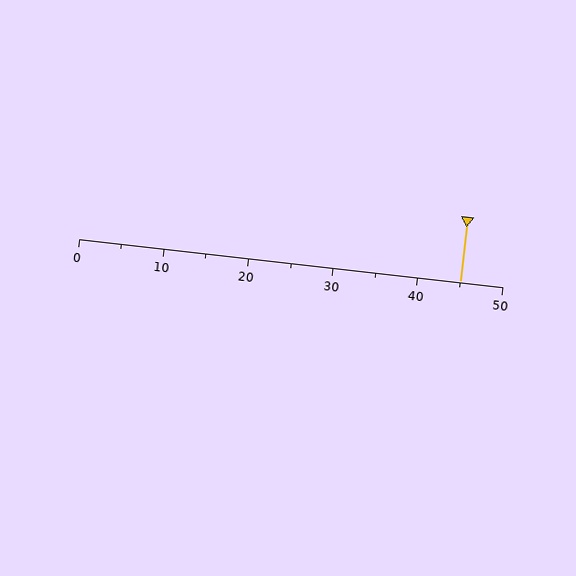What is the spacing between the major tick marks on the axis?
The major ticks are spaced 10 apart.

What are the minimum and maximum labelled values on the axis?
The axis runs from 0 to 50.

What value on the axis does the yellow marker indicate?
The marker indicates approximately 45.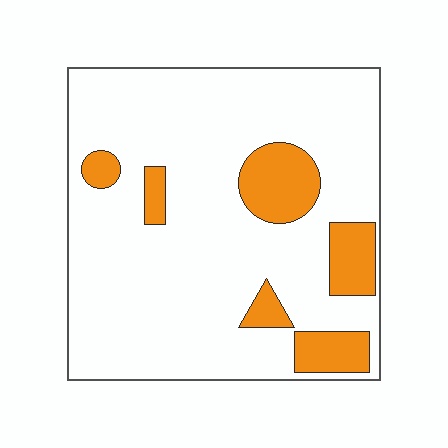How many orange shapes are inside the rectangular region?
6.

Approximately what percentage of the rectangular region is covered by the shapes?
Approximately 15%.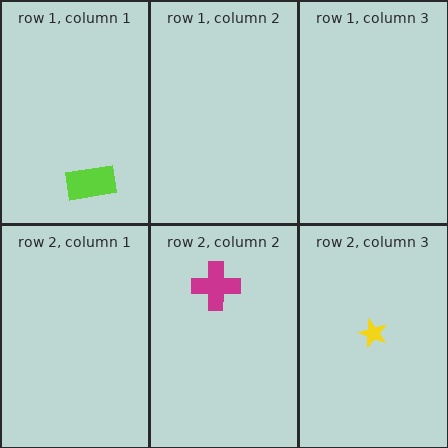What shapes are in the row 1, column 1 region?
The lime rectangle.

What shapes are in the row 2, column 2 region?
The magenta cross.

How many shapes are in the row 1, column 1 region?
1.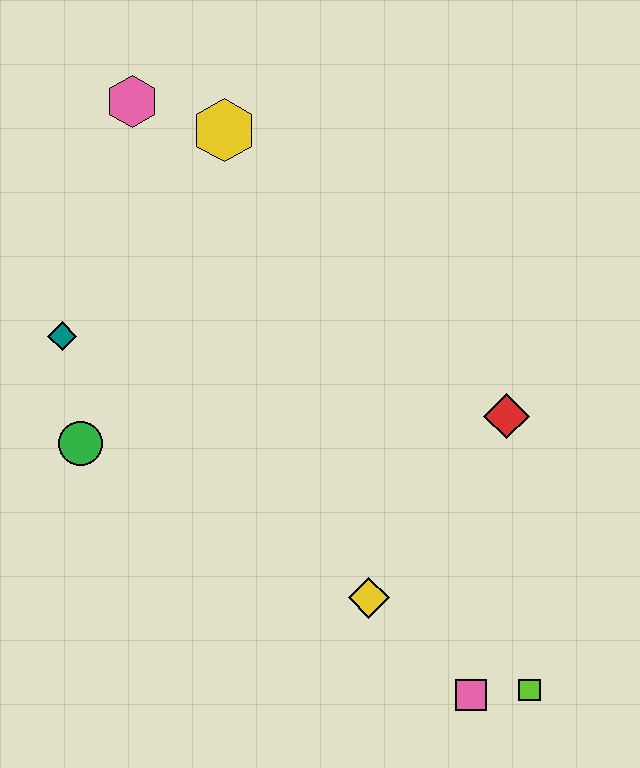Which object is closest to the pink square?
The lime square is closest to the pink square.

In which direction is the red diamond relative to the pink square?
The red diamond is above the pink square.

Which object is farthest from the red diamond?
The pink hexagon is farthest from the red diamond.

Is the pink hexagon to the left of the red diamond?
Yes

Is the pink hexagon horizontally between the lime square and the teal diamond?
Yes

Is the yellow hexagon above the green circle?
Yes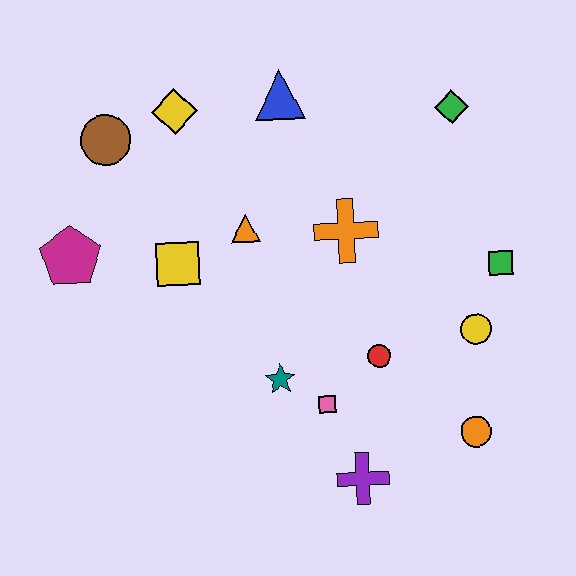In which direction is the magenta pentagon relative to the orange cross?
The magenta pentagon is to the left of the orange cross.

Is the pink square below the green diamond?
Yes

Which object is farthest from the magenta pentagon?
The orange circle is farthest from the magenta pentagon.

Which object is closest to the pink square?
The teal star is closest to the pink square.